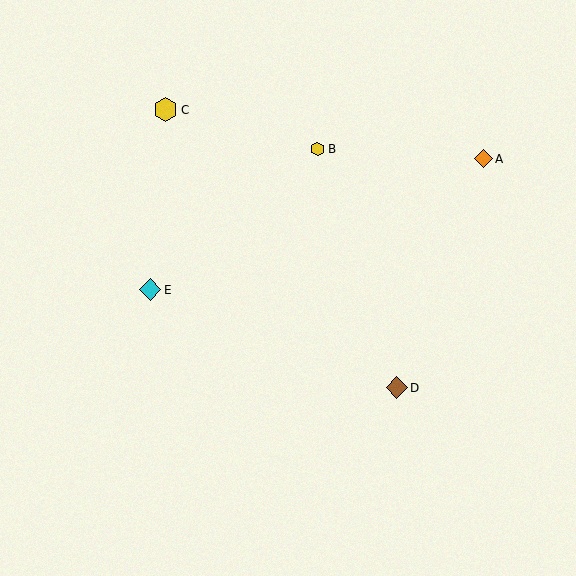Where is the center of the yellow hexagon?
The center of the yellow hexagon is at (166, 110).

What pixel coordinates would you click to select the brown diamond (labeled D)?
Click at (397, 388) to select the brown diamond D.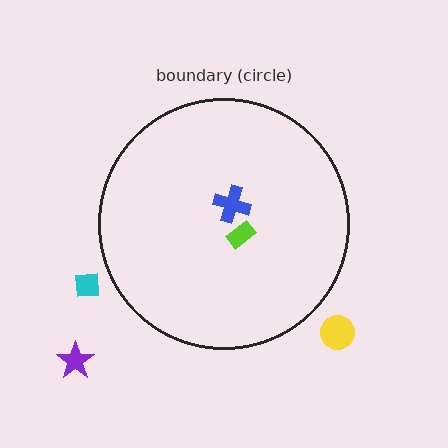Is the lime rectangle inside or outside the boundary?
Inside.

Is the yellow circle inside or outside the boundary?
Outside.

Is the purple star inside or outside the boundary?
Outside.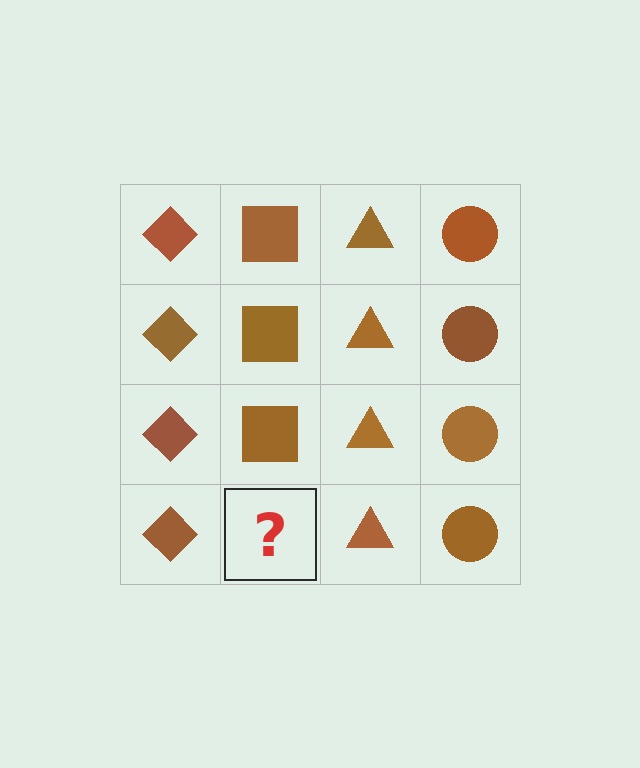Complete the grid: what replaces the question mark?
The question mark should be replaced with a brown square.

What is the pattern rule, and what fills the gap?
The rule is that each column has a consistent shape. The gap should be filled with a brown square.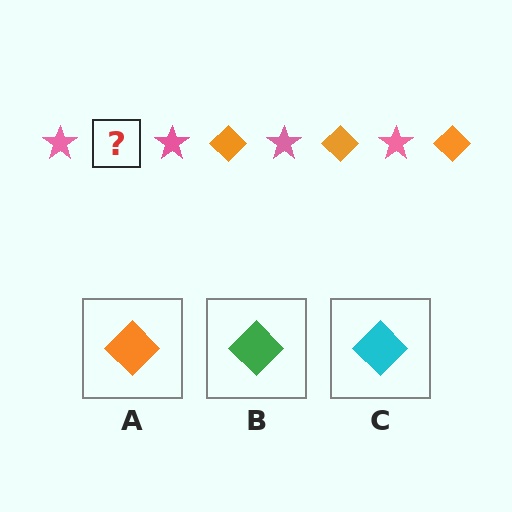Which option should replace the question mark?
Option A.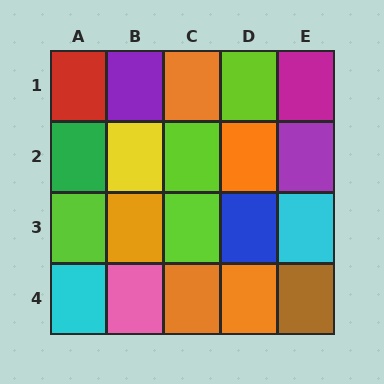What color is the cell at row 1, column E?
Magenta.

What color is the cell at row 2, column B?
Yellow.